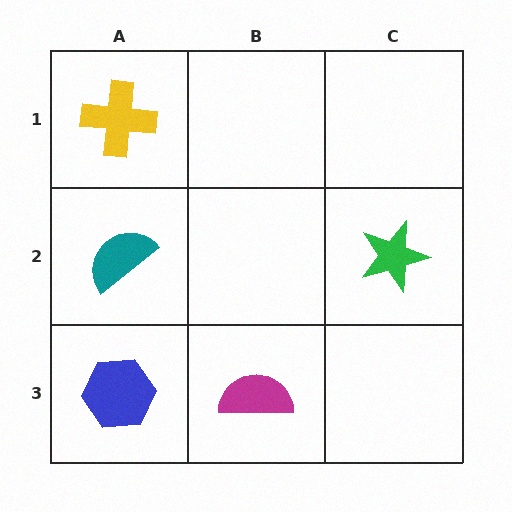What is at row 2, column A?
A teal semicircle.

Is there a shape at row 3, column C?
No, that cell is empty.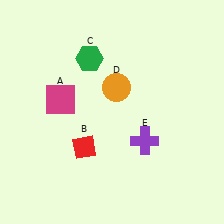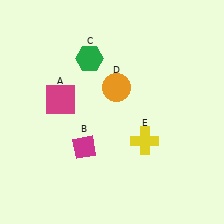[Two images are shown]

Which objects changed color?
B changed from red to magenta. E changed from purple to yellow.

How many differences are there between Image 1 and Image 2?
There are 2 differences between the two images.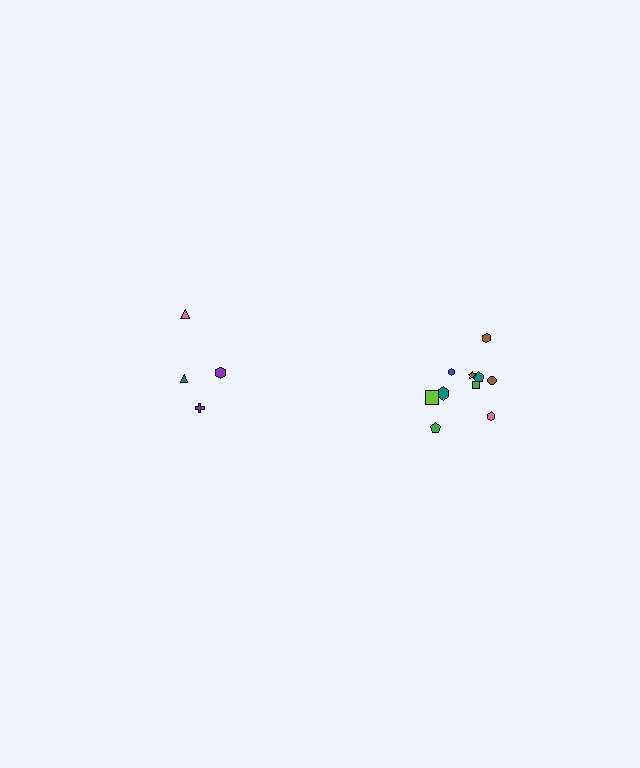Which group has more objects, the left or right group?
The right group.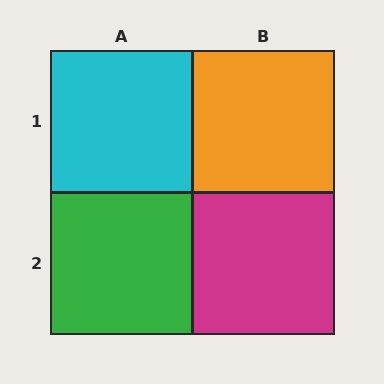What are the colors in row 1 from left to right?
Cyan, orange.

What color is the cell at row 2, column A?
Green.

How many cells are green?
1 cell is green.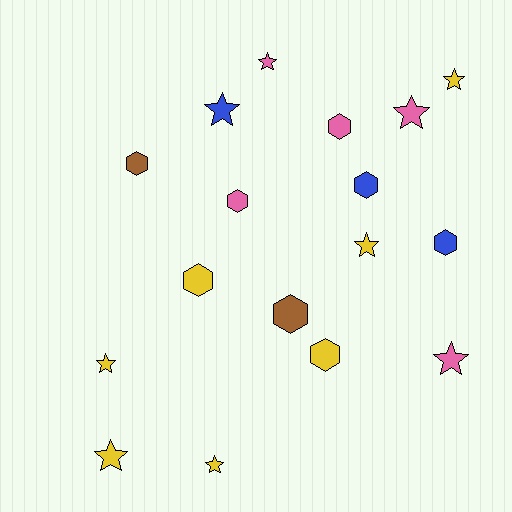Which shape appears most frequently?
Star, with 9 objects.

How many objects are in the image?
There are 17 objects.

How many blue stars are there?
There is 1 blue star.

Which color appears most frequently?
Yellow, with 7 objects.